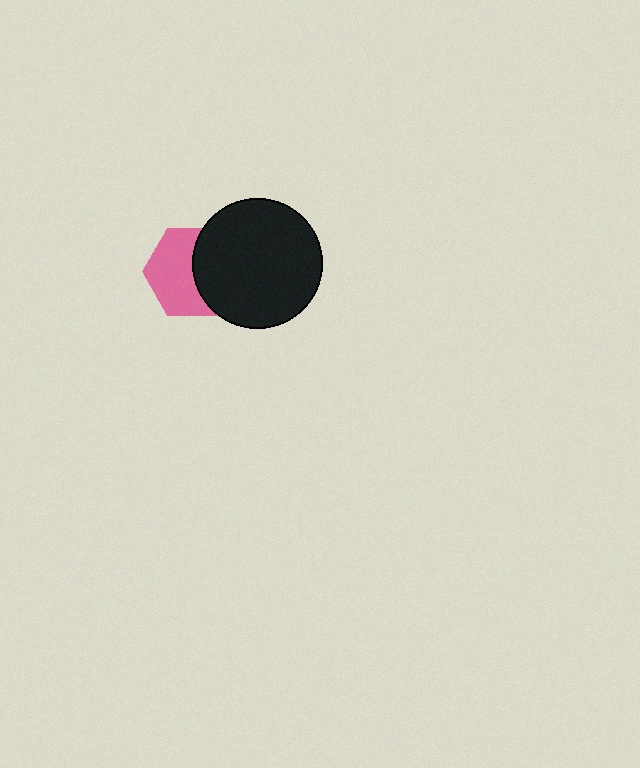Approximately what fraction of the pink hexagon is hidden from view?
Roughly 44% of the pink hexagon is hidden behind the black circle.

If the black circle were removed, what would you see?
You would see the complete pink hexagon.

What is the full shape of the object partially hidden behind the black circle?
The partially hidden object is a pink hexagon.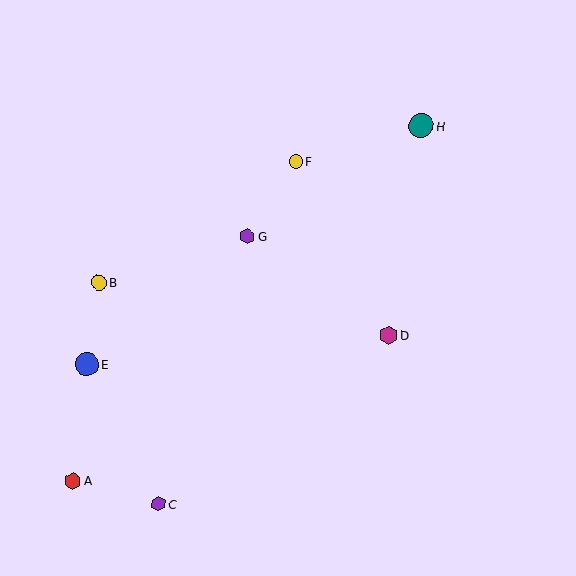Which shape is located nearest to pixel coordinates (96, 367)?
The blue circle (labeled E) at (87, 364) is nearest to that location.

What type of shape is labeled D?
Shape D is a magenta hexagon.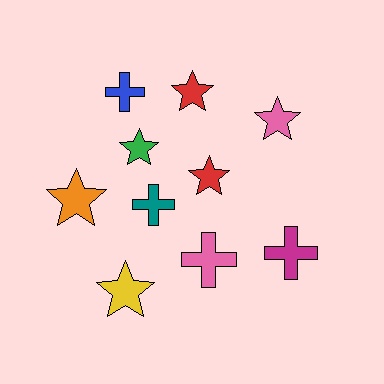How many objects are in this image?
There are 10 objects.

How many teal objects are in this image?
There is 1 teal object.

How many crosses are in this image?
There are 4 crosses.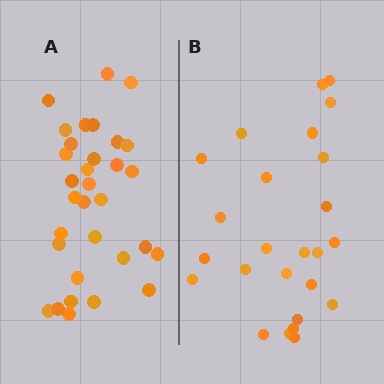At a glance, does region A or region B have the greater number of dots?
Region A (the left region) has more dots.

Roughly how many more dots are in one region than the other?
Region A has roughly 8 or so more dots than region B.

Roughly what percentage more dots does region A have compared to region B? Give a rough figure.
About 30% more.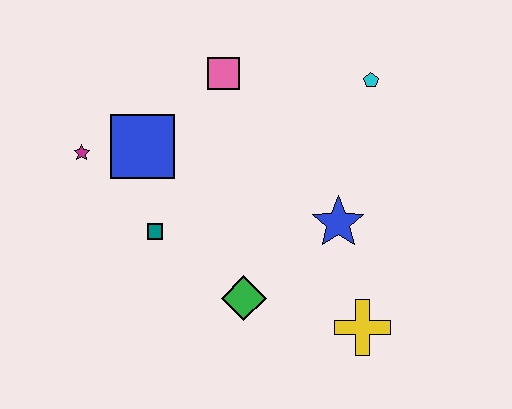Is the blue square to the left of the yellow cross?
Yes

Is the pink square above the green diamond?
Yes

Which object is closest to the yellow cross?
The blue star is closest to the yellow cross.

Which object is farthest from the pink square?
The yellow cross is farthest from the pink square.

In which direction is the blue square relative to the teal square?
The blue square is above the teal square.